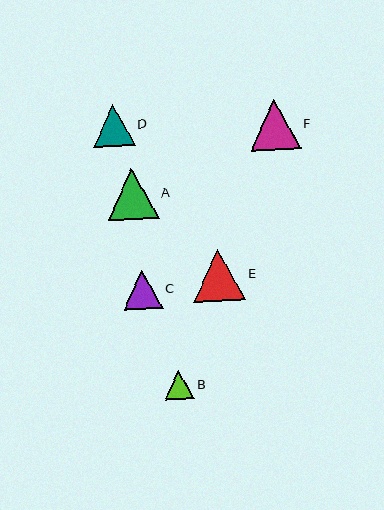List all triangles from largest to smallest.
From largest to smallest: E, A, F, D, C, B.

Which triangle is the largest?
Triangle E is the largest with a size of approximately 52 pixels.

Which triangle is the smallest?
Triangle B is the smallest with a size of approximately 29 pixels.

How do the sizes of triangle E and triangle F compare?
Triangle E and triangle F are approximately the same size.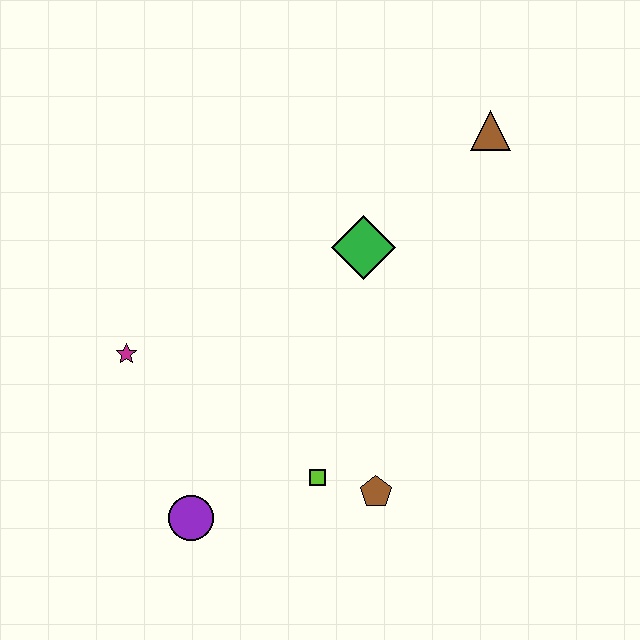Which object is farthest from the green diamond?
The purple circle is farthest from the green diamond.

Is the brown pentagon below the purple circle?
No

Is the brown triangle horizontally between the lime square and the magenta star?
No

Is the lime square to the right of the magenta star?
Yes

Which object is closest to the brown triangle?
The green diamond is closest to the brown triangle.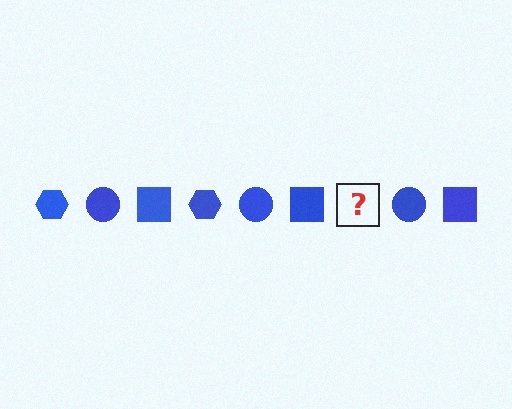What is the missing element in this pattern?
The missing element is a blue hexagon.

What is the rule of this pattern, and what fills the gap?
The rule is that the pattern cycles through hexagon, circle, square shapes in blue. The gap should be filled with a blue hexagon.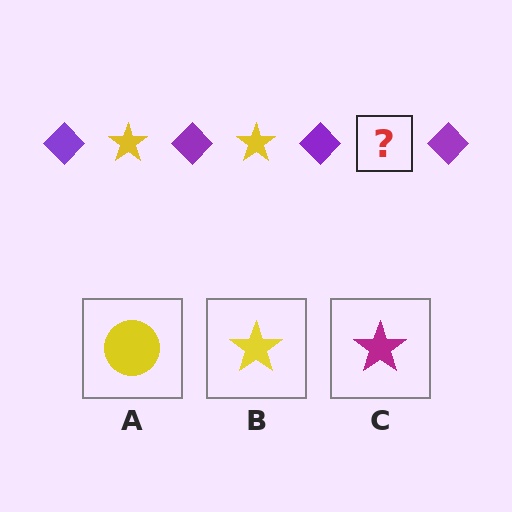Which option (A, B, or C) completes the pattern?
B.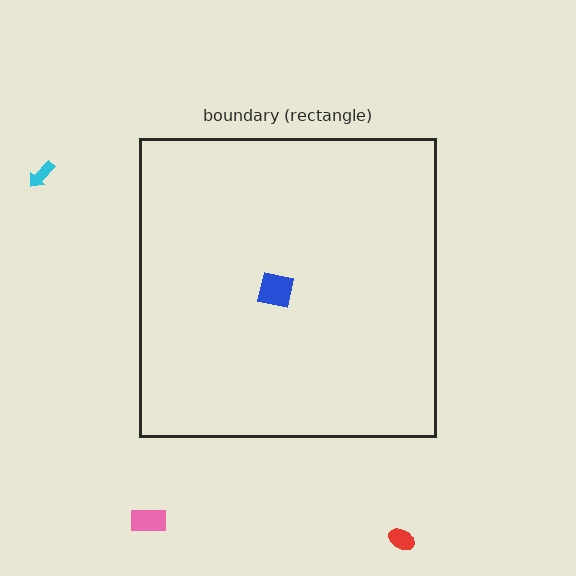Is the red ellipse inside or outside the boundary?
Outside.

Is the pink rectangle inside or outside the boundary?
Outside.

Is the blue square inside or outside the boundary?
Inside.